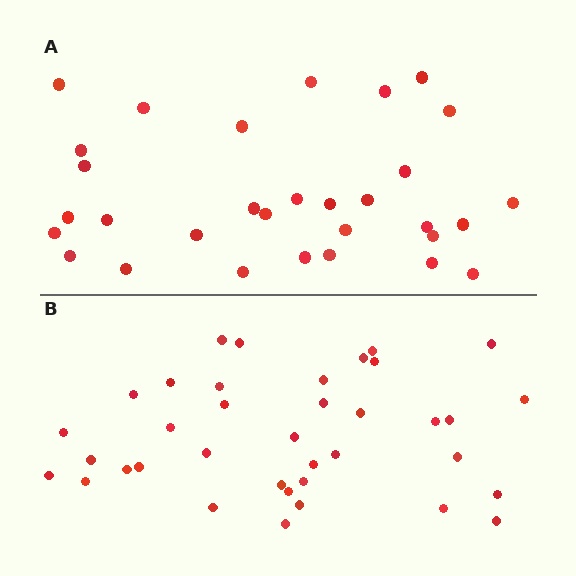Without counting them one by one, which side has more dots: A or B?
Region B (the bottom region) has more dots.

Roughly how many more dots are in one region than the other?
Region B has about 6 more dots than region A.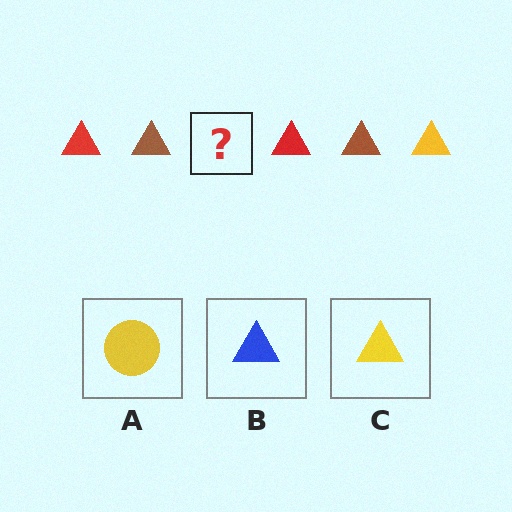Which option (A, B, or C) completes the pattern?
C.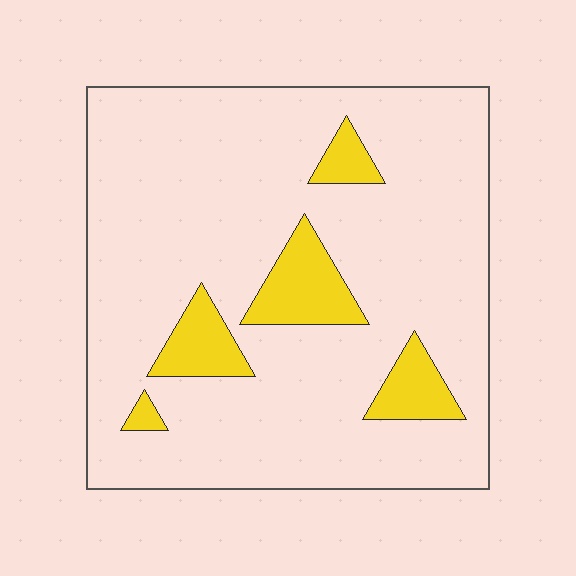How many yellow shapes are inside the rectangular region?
5.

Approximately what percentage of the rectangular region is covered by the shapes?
Approximately 15%.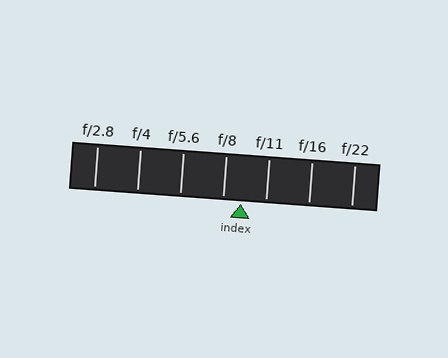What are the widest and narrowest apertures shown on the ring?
The widest aperture shown is f/2.8 and the narrowest is f/22.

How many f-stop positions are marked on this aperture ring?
There are 7 f-stop positions marked.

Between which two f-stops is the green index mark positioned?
The index mark is between f/8 and f/11.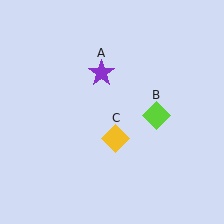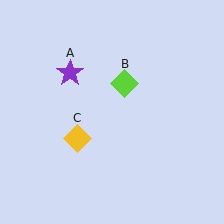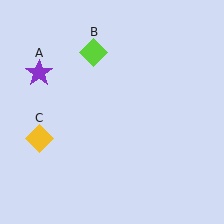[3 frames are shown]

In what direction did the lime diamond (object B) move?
The lime diamond (object B) moved up and to the left.